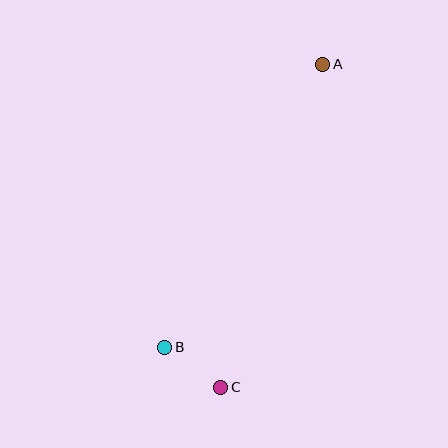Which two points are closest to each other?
Points B and C are closest to each other.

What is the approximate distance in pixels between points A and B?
The distance between A and B is approximately 324 pixels.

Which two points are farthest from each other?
Points A and C are farthest from each other.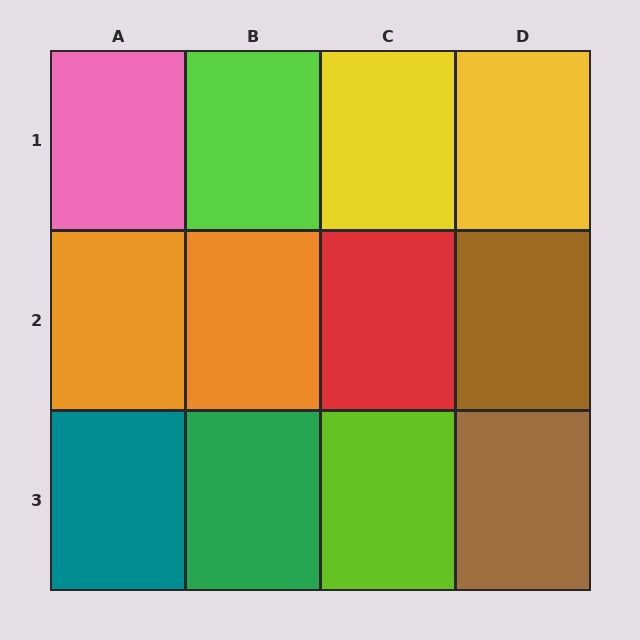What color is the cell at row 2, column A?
Orange.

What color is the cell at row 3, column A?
Teal.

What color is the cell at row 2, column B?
Orange.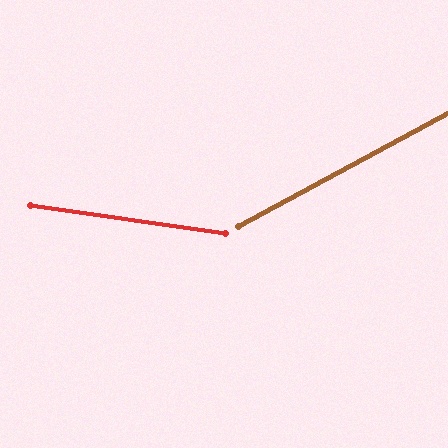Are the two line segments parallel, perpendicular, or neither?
Neither parallel nor perpendicular — they differ by about 36°.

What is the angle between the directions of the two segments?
Approximately 36 degrees.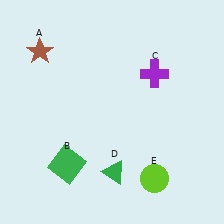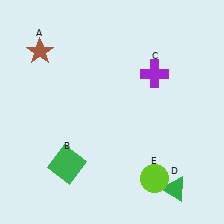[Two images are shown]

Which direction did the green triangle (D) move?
The green triangle (D) moved right.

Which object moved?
The green triangle (D) moved right.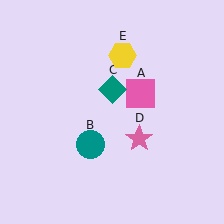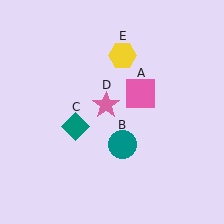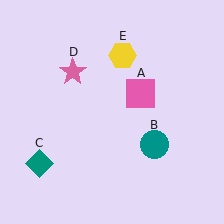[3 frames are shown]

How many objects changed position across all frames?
3 objects changed position: teal circle (object B), teal diamond (object C), pink star (object D).